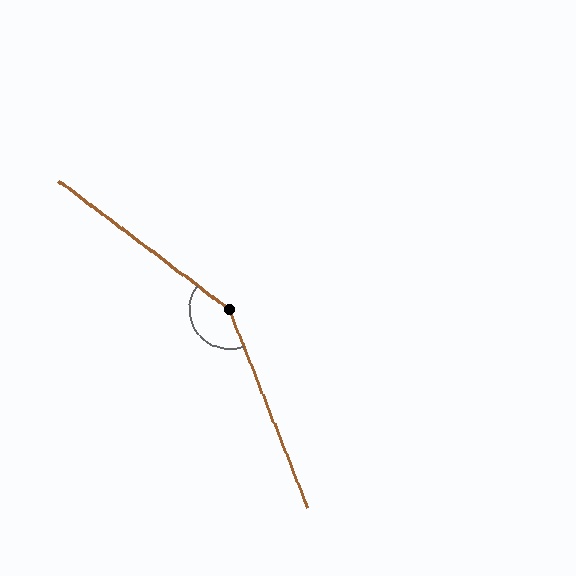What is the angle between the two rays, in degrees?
Approximately 148 degrees.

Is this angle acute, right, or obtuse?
It is obtuse.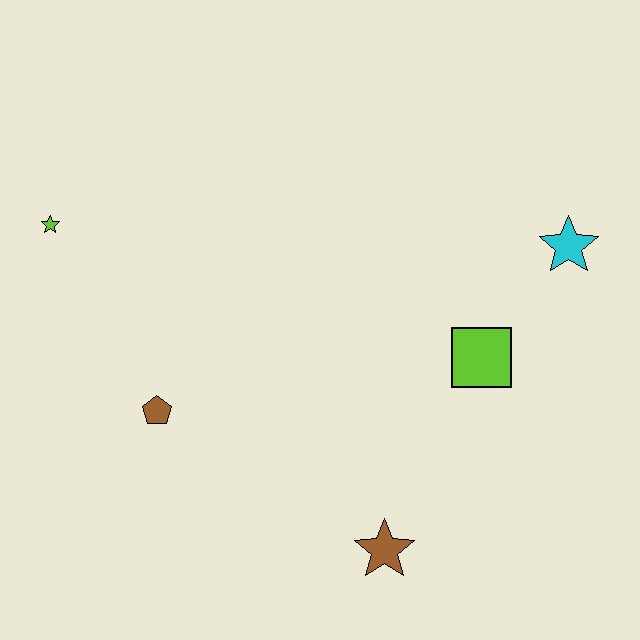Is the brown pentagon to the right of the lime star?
Yes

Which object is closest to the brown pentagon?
The lime star is closest to the brown pentagon.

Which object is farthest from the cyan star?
The lime star is farthest from the cyan star.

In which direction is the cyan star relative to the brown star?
The cyan star is above the brown star.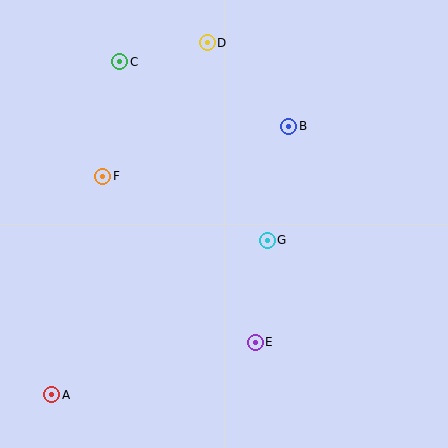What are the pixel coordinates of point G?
Point G is at (267, 240).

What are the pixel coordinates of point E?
Point E is at (255, 342).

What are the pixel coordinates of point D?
Point D is at (207, 43).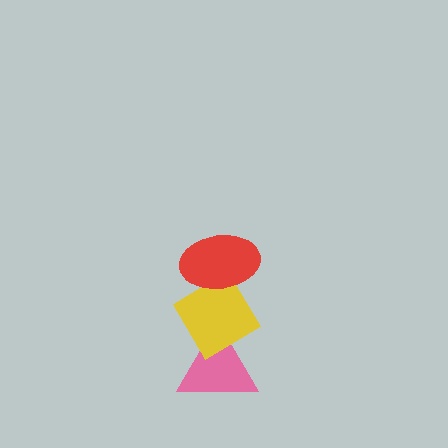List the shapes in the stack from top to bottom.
From top to bottom: the red ellipse, the yellow diamond, the pink triangle.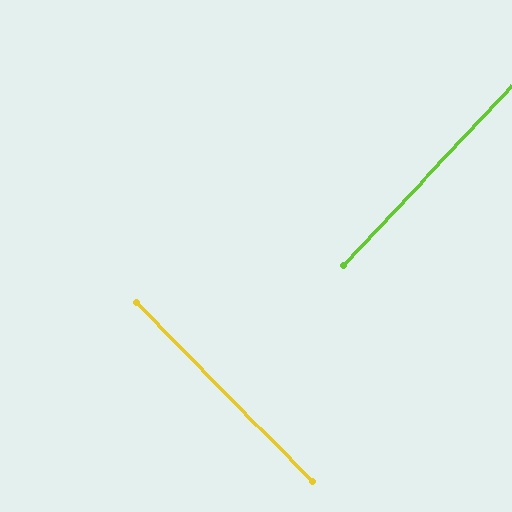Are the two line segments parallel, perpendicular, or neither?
Perpendicular — they meet at approximately 88°.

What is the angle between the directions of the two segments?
Approximately 88 degrees.